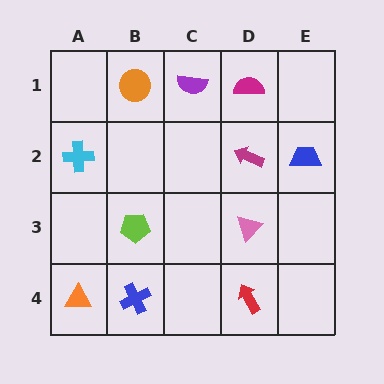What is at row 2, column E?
A blue trapezoid.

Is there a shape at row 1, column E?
No, that cell is empty.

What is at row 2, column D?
A magenta arrow.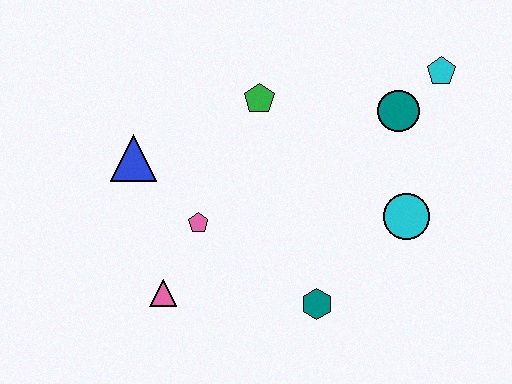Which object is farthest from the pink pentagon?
The cyan pentagon is farthest from the pink pentagon.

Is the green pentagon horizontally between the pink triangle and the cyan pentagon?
Yes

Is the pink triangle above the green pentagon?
No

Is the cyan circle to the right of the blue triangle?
Yes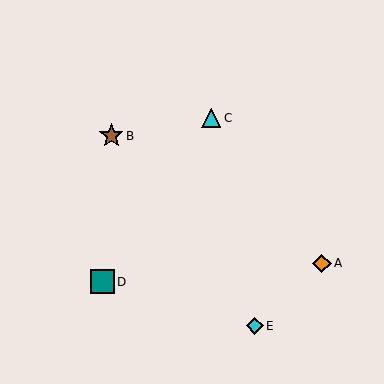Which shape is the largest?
The brown star (labeled B) is the largest.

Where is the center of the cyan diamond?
The center of the cyan diamond is at (255, 326).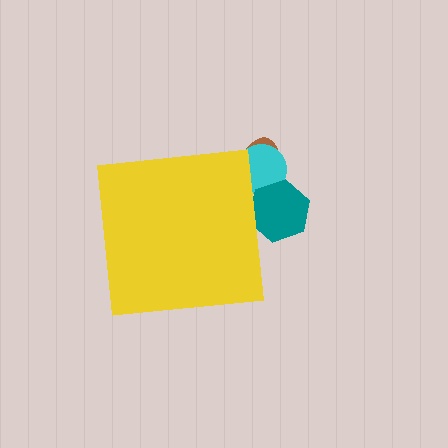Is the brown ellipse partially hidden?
Yes, the brown ellipse is partially hidden behind the yellow square.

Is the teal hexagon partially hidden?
Yes, the teal hexagon is partially hidden behind the yellow square.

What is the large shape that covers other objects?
A yellow square.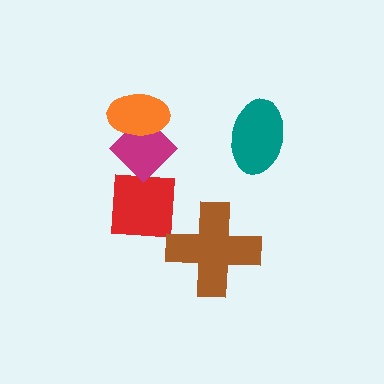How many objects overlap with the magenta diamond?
1 object overlaps with the magenta diamond.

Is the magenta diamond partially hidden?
Yes, it is partially covered by another shape.